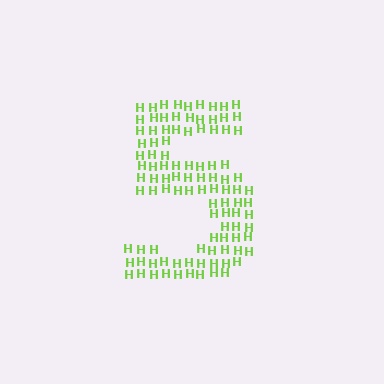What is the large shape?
The large shape is the digit 5.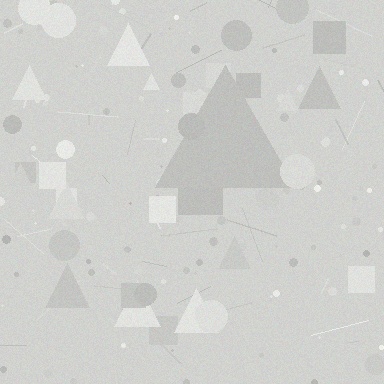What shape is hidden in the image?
A triangle is hidden in the image.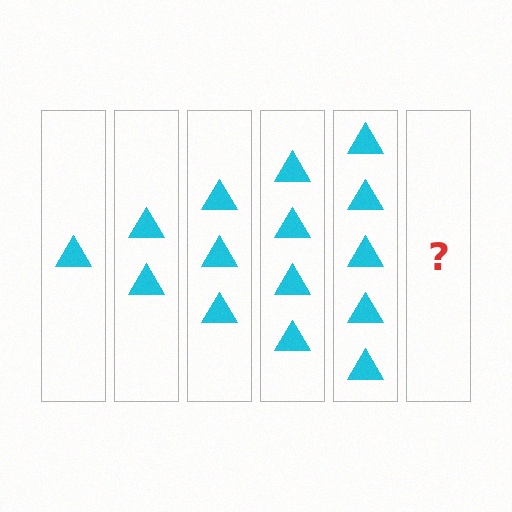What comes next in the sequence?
The next element should be 6 triangles.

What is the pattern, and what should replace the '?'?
The pattern is that each step adds one more triangle. The '?' should be 6 triangles.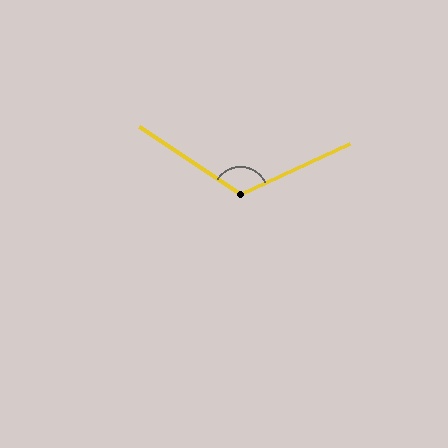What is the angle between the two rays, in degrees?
Approximately 121 degrees.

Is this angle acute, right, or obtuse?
It is obtuse.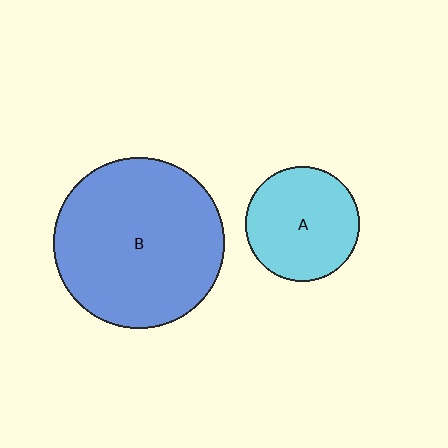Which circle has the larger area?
Circle B (blue).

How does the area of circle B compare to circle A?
Approximately 2.2 times.